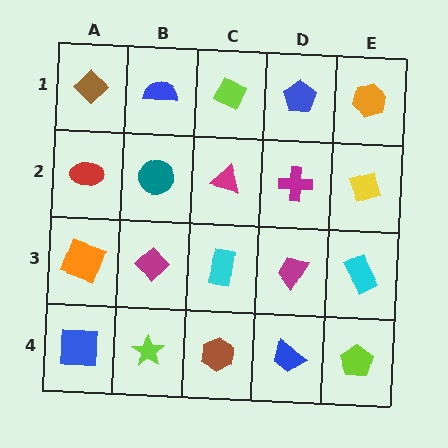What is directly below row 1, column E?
A yellow diamond.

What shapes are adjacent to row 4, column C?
A cyan rectangle (row 3, column C), a lime star (row 4, column B), a blue trapezoid (row 4, column D).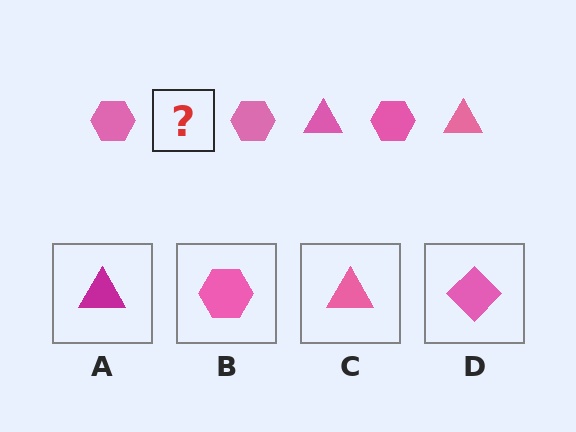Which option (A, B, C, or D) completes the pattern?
C.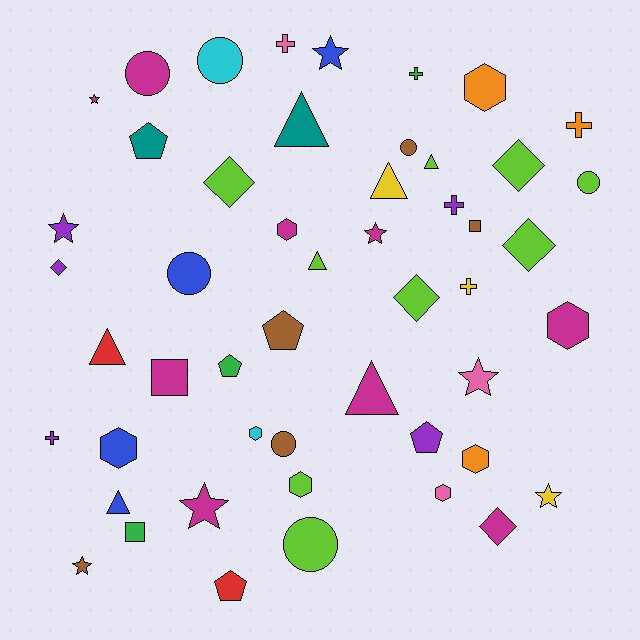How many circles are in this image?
There are 7 circles.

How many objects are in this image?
There are 50 objects.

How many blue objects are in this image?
There are 4 blue objects.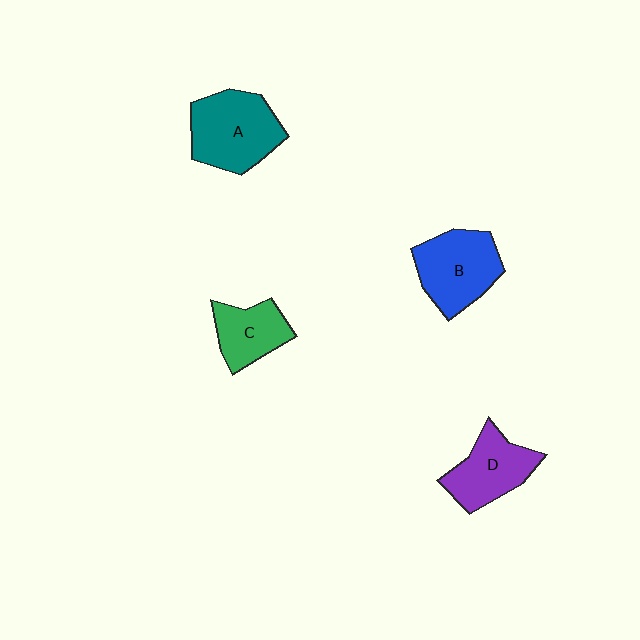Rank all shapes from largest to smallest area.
From largest to smallest: A (teal), B (blue), D (purple), C (green).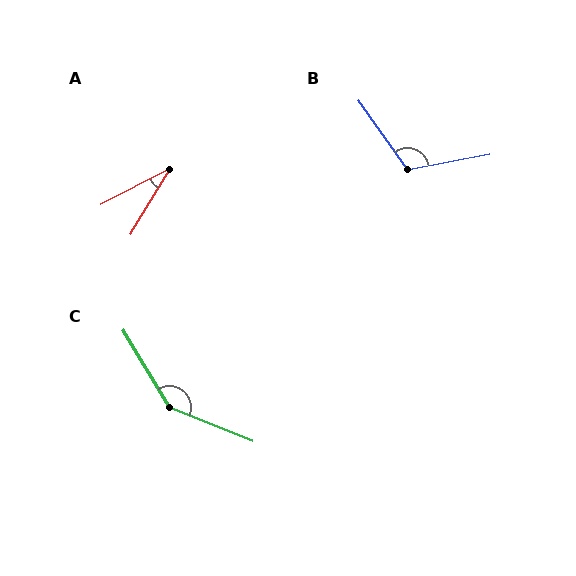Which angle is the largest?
C, at approximately 143 degrees.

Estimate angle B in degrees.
Approximately 115 degrees.